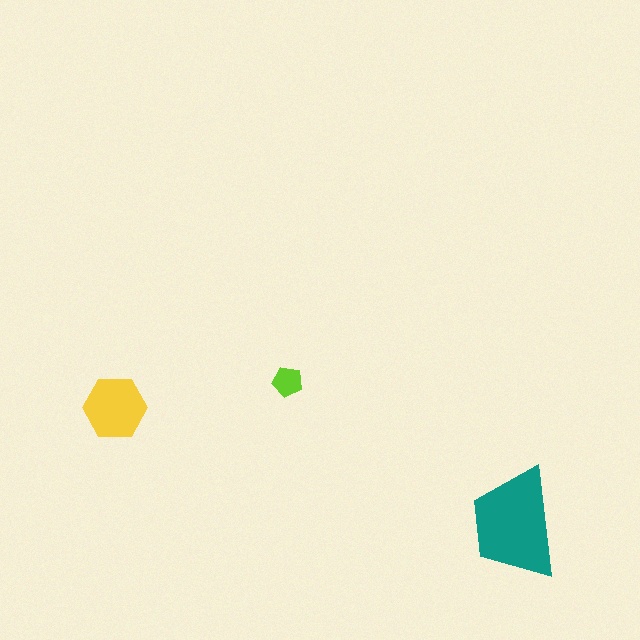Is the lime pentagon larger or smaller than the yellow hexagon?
Smaller.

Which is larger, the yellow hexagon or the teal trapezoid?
The teal trapezoid.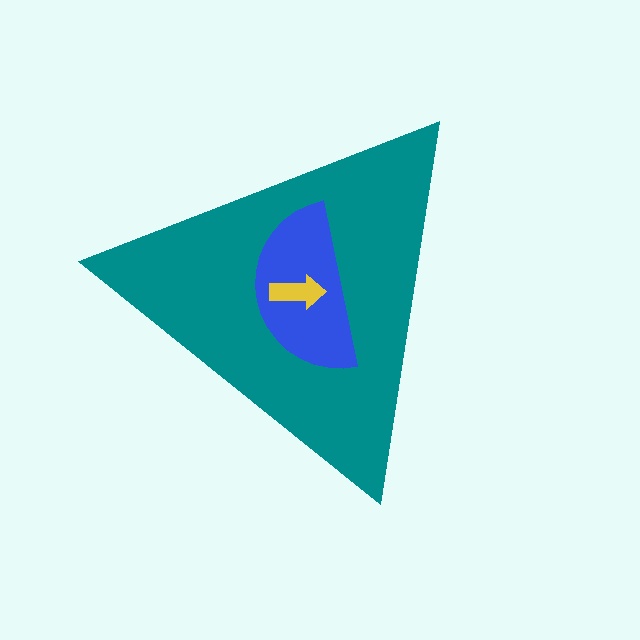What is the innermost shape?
The yellow arrow.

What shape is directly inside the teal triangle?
The blue semicircle.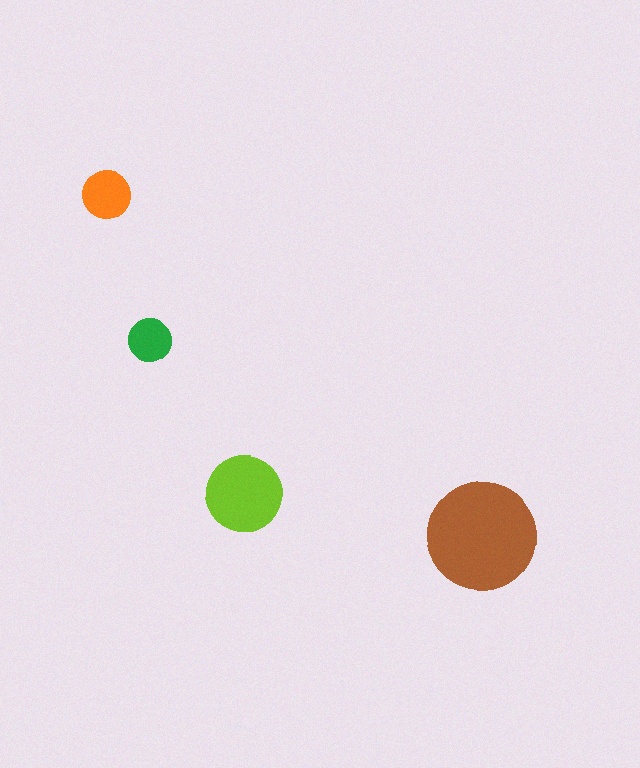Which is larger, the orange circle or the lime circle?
The lime one.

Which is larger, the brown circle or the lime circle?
The brown one.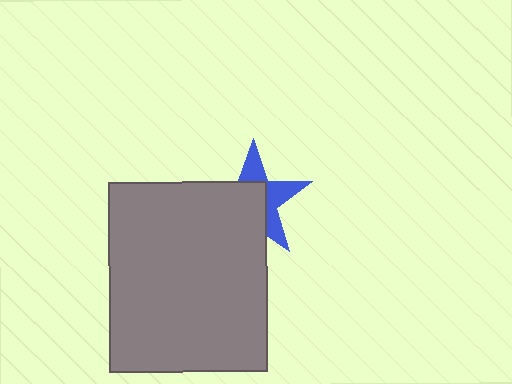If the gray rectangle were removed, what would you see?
You would see the complete blue star.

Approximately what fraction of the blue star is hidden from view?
Roughly 58% of the blue star is hidden behind the gray rectangle.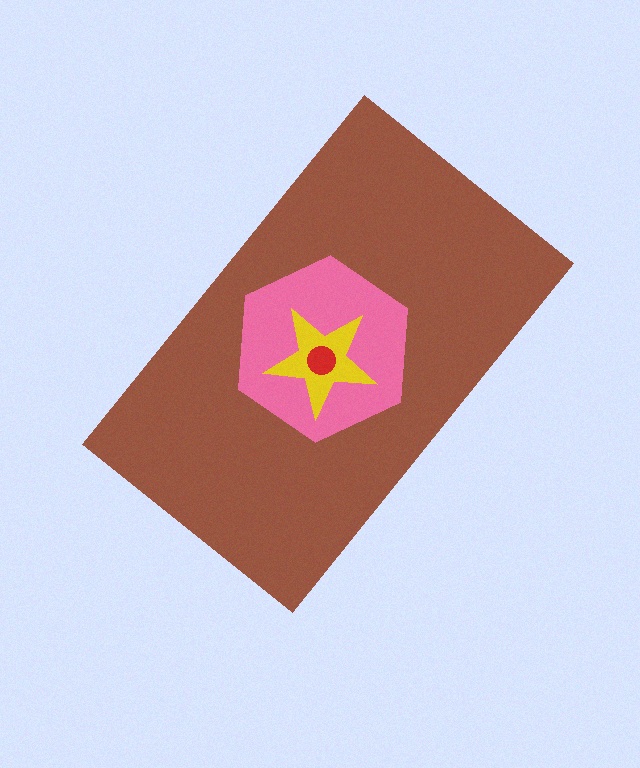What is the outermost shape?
The brown rectangle.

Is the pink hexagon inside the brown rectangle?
Yes.